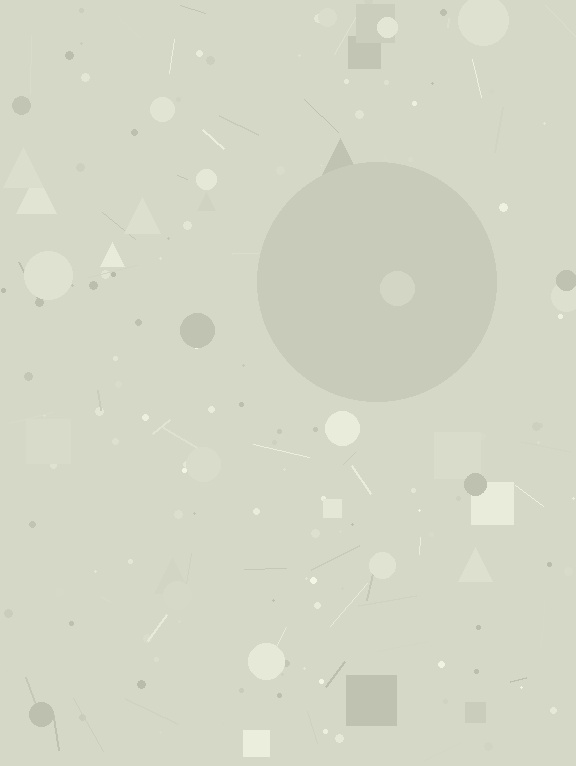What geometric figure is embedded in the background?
A circle is embedded in the background.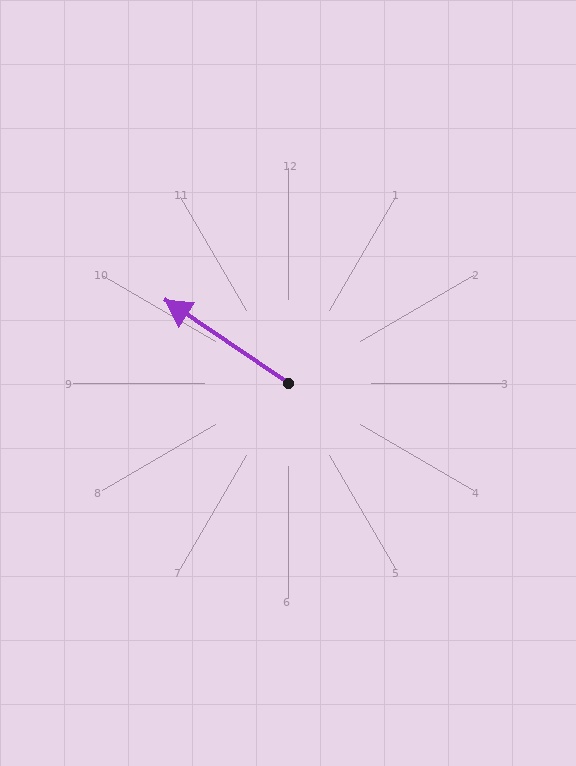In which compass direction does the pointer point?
Northwest.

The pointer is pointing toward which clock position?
Roughly 10 o'clock.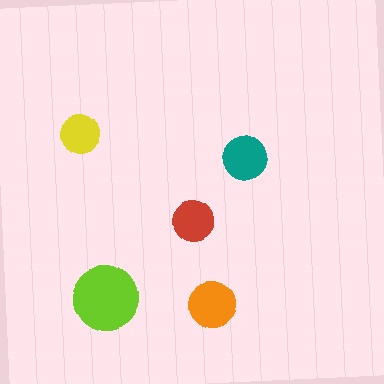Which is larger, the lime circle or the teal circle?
The lime one.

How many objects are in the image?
There are 5 objects in the image.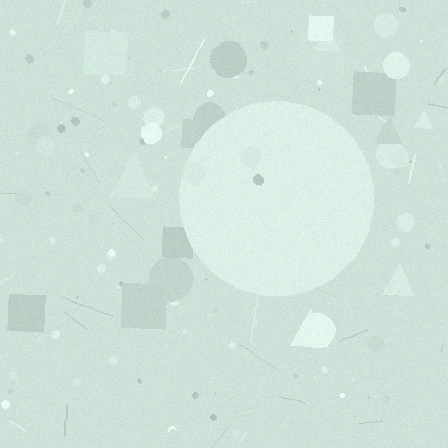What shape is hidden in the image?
A circle is hidden in the image.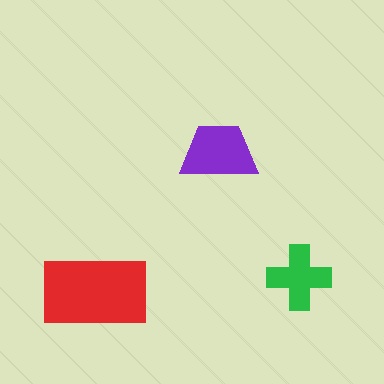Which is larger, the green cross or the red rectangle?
The red rectangle.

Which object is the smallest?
The green cross.